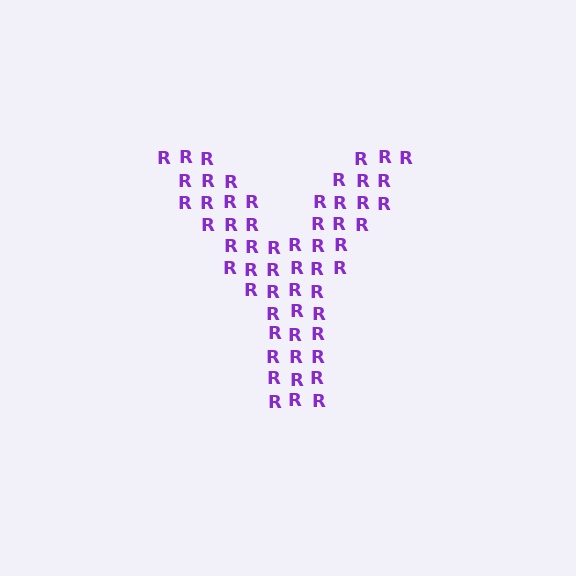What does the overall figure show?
The overall figure shows the letter Y.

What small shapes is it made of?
It is made of small letter R's.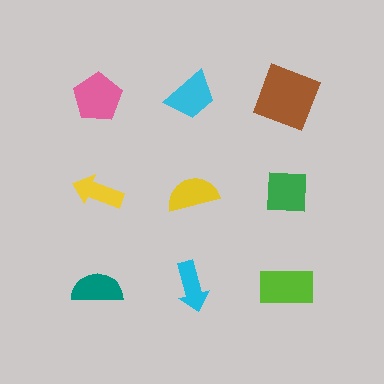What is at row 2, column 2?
A yellow semicircle.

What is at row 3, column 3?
A lime rectangle.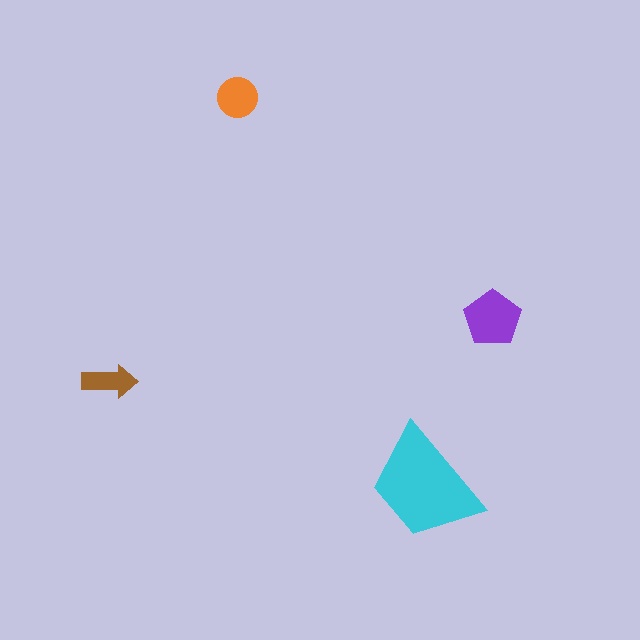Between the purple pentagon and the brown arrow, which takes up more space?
The purple pentagon.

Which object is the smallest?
The brown arrow.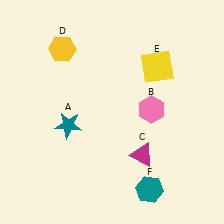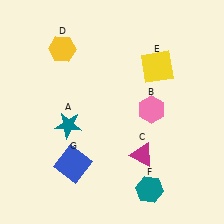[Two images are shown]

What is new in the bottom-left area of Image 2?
A blue square (G) was added in the bottom-left area of Image 2.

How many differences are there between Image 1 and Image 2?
There is 1 difference between the two images.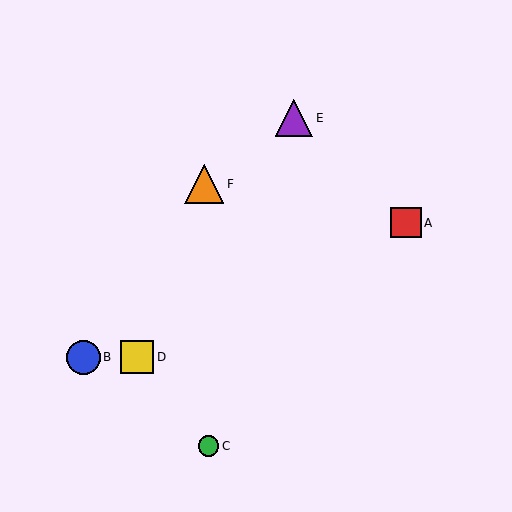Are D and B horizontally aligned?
Yes, both are at y≈357.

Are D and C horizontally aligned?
No, D is at y≈357 and C is at y≈446.